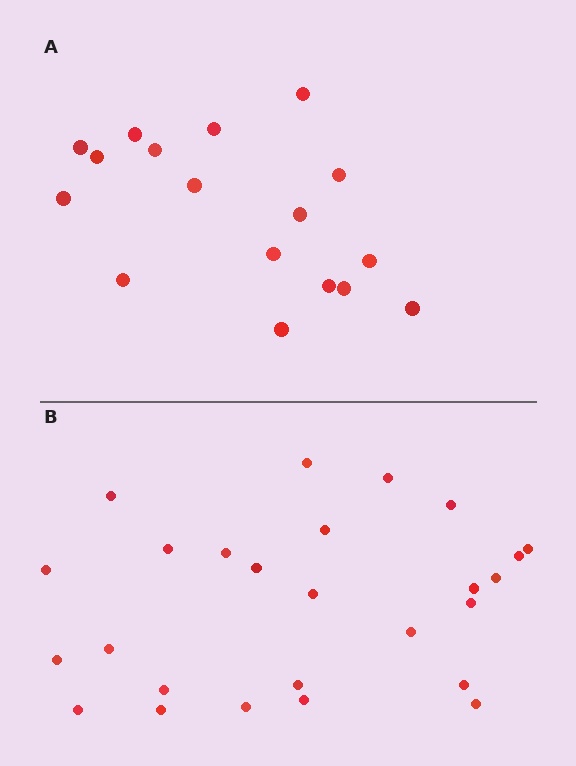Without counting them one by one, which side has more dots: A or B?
Region B (the bottom region) has more dots.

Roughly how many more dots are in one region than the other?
Region B has roughly 8 or so more dots than region A.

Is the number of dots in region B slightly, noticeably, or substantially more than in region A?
Region B has substantially more. The ratio is roughly 1.5 to 1.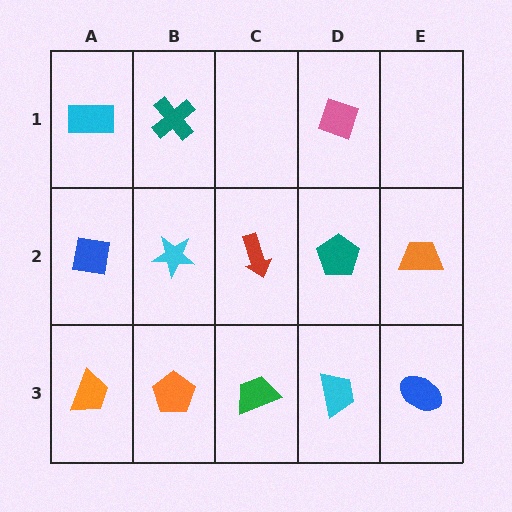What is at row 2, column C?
A red arrow.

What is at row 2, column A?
A blue square.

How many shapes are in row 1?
3 shapes.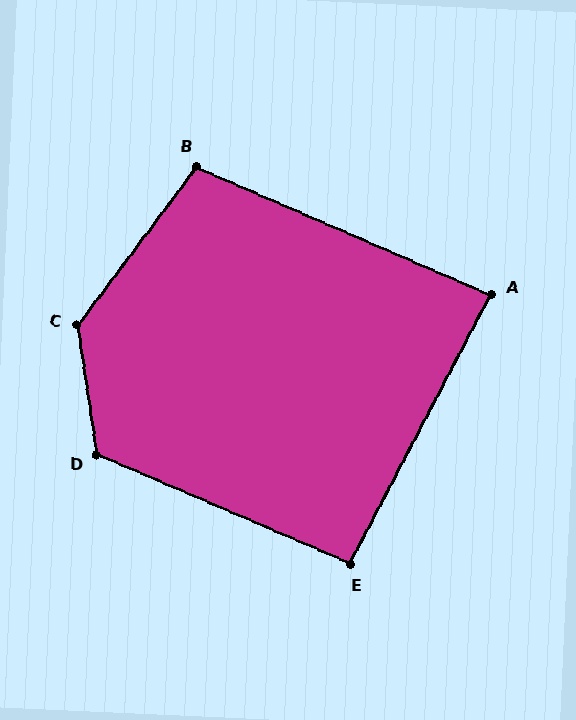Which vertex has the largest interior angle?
C, at approximately 135 degrees.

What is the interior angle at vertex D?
Approximately 122 degrees (obtuse).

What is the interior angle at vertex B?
Approximately 104 degrees (obtuse).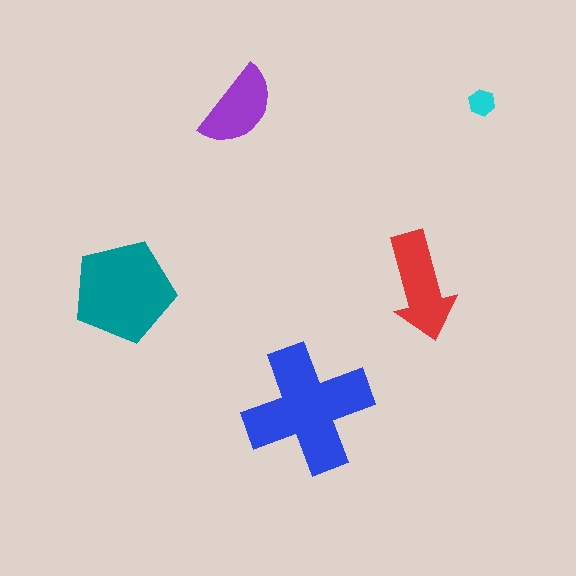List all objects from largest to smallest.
The blue cross, the teal pentagon, the red arrow, the purple semicircle, the cyan hexagon.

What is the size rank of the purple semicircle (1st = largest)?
4th.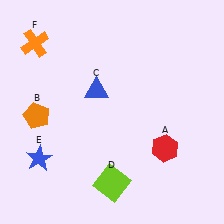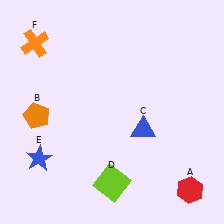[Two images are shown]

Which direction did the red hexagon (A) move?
The red hexagon (A) moved down.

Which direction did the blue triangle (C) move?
The blue triangle (C) moved right.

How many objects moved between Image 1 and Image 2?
2 objects moved between the two images.